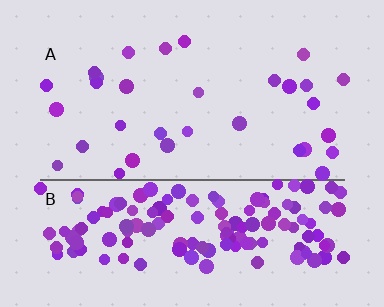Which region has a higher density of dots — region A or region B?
B (the bottom).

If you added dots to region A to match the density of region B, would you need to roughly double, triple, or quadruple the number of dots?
Approximately quadruple.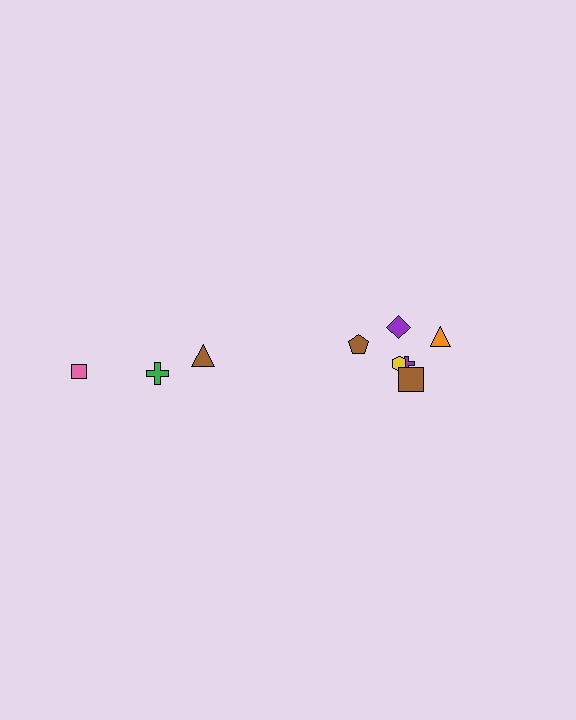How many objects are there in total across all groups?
There are 9 objects.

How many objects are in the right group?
There are 6 objects.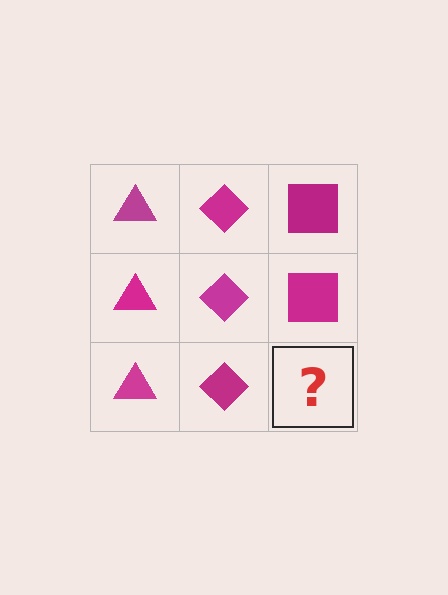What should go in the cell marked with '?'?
The missing cell should contain a magenta square.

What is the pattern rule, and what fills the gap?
The rule is that each column has a consistent shape. The gap should be filled with a magenta square.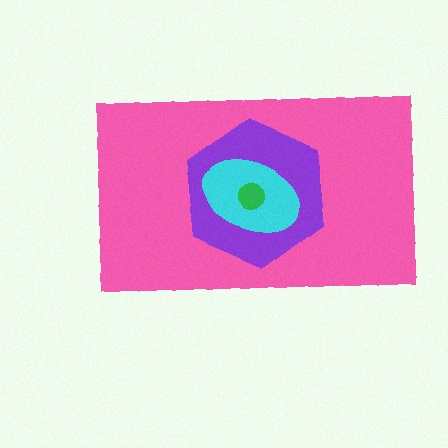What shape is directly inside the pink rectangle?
The purple hexagon.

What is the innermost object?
The green circle.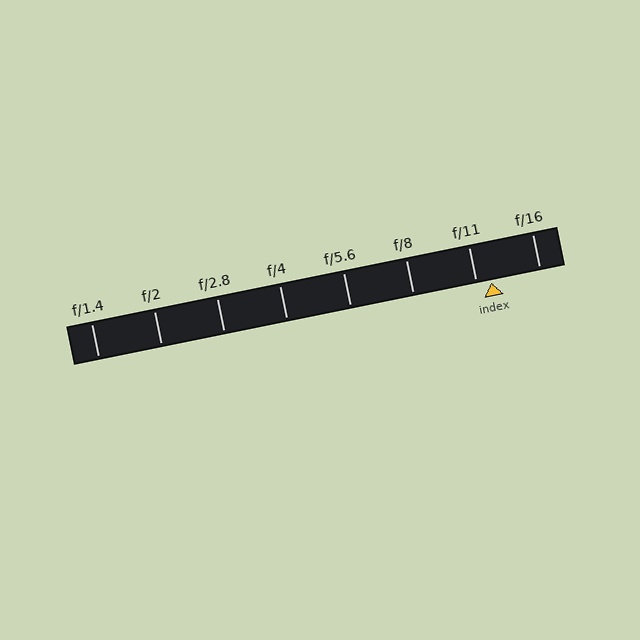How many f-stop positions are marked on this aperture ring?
There are 8 f-stop positions marked.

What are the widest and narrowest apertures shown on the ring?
The widest aperture shown is f/1.4 and the narrowest is f/16.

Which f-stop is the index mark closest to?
The index mark is closest to f/11.